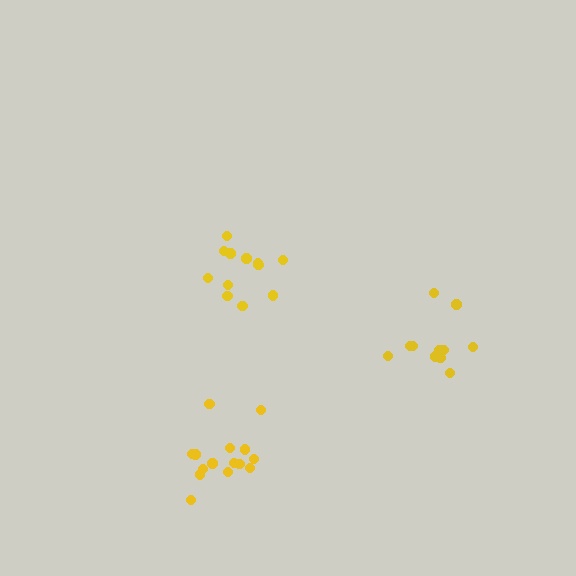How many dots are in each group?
Group 1: 11 dots, Group 2: 15 dots, Group 3: 12 dots (38 total).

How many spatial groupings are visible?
There are 3 spatial groupings.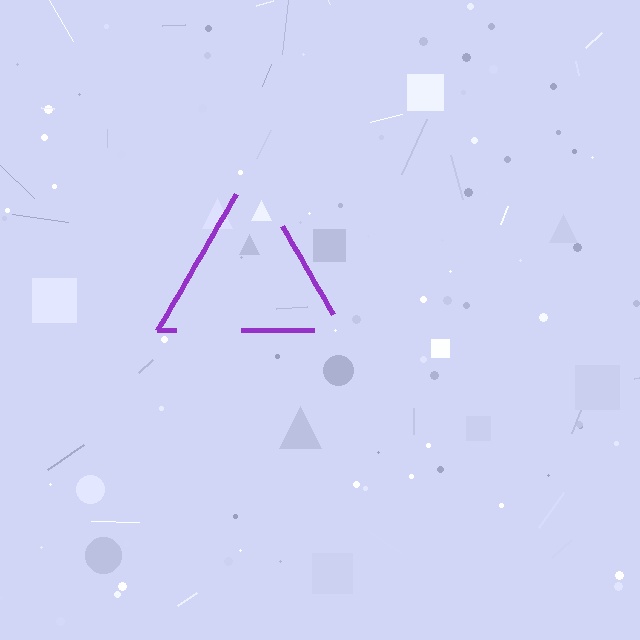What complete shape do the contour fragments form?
The contour fragments form a triangle.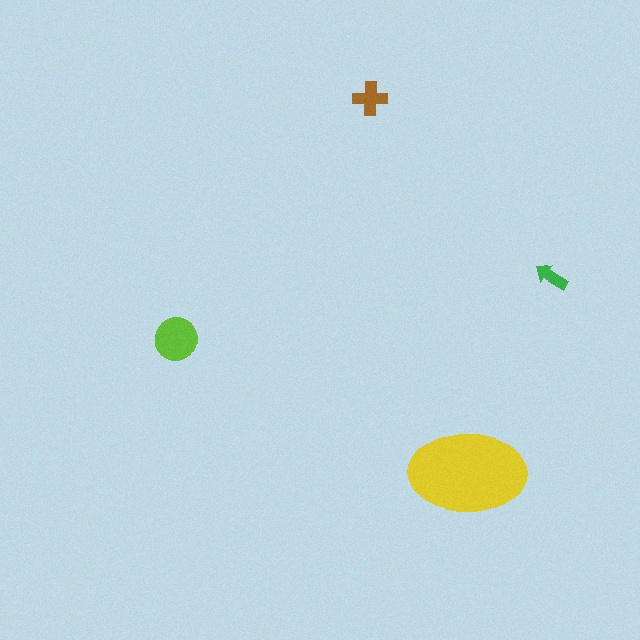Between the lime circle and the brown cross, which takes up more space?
The lime circle.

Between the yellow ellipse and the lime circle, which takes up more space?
The yellow ellipse.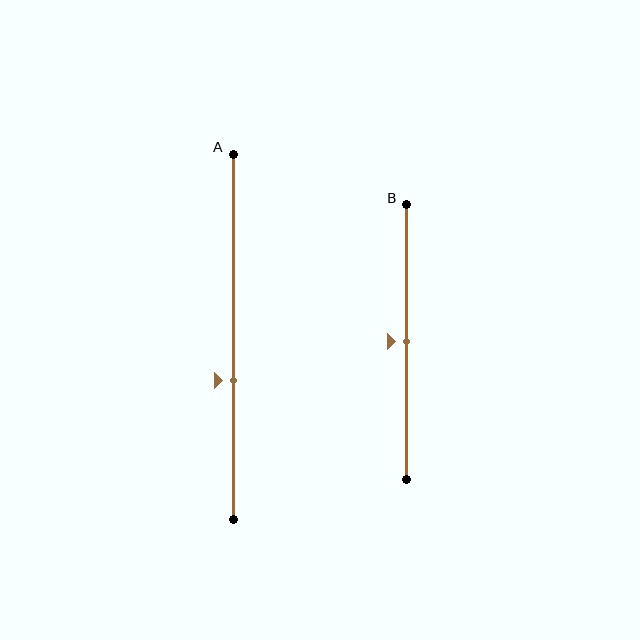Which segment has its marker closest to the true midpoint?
Segment B has its marker closest to the true midpoint.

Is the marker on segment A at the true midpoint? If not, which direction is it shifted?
No, the marker on segment A is shifted downward by about 12% of the segment length.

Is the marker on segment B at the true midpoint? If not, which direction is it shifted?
Yes, the marker on segment B is at the true midpoint.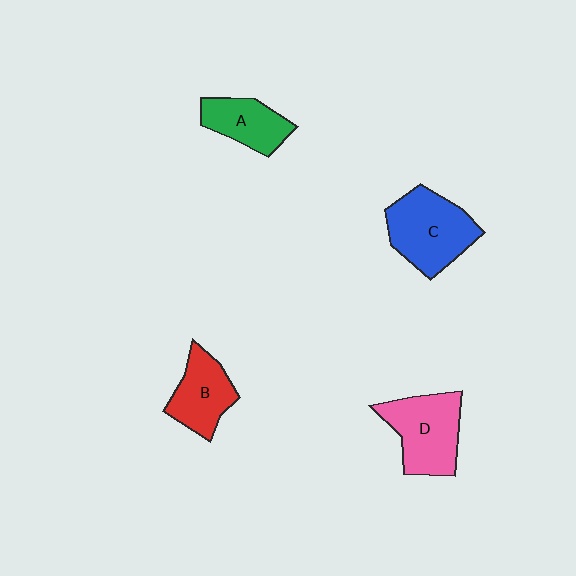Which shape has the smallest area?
Shape A (green).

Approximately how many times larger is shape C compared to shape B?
Approximately 1.4 times.